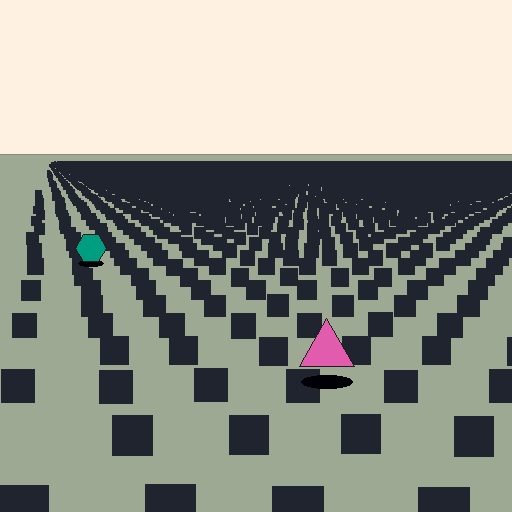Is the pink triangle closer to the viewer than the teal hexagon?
Yes. The pink triangle is closer — you can tell from the texture gradient: the ground texture is coarser near it.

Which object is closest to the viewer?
The pink triangle is closest. The texture marks near it are larger and more spread out.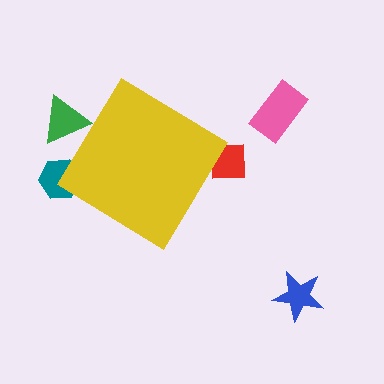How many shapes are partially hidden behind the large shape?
3 shapes are partially hidden.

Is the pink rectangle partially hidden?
No, the pink rectangle is fully visible.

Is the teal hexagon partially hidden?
Yes, the teal hexagon is partially hidden behind the yellow diamond.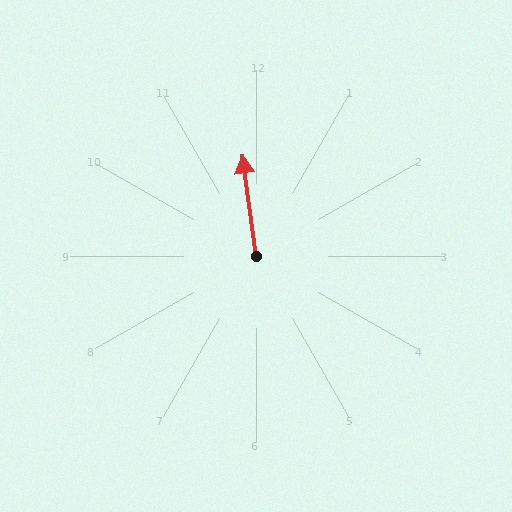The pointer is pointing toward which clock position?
Roughly 12 o'clock.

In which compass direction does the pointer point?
North.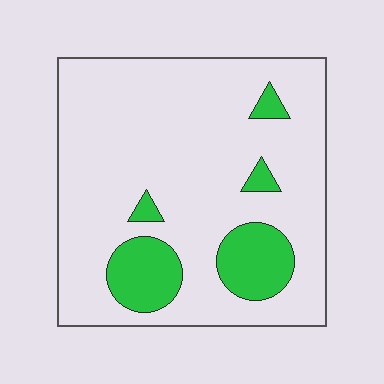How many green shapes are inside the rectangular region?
5.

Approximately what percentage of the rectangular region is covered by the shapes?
Approximately 15%.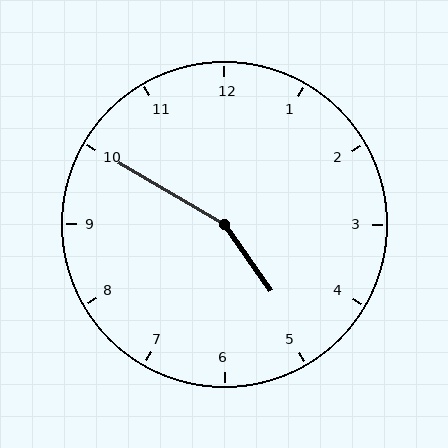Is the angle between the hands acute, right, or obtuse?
It is obtuse.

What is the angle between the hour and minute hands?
Approximately 155 degrees.